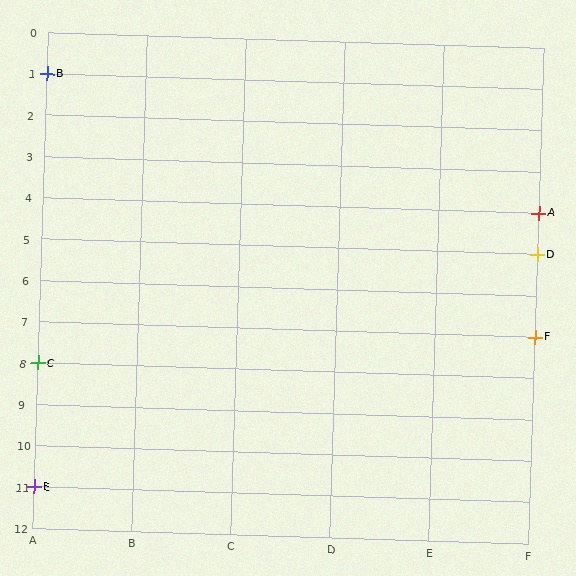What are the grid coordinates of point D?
Point D is at grid coordinates (F, 5).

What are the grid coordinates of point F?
Point F is at grid coordinates (F, 7).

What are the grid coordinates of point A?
Point A is at grid coordinates (F, 4).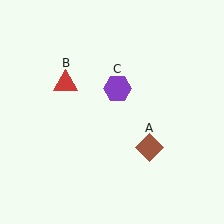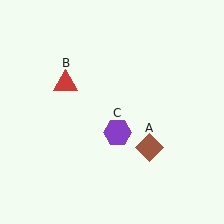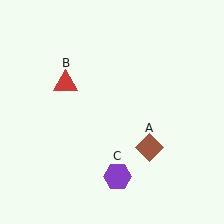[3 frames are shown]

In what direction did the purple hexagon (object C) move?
The purple hexagon (object C) moved down.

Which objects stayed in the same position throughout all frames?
Brown diamond (object A) and red triangle (object B) remained stationary.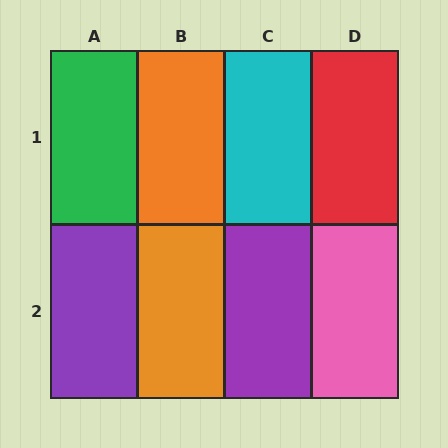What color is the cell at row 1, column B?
Orange.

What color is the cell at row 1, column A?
Green.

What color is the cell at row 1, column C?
Cyan.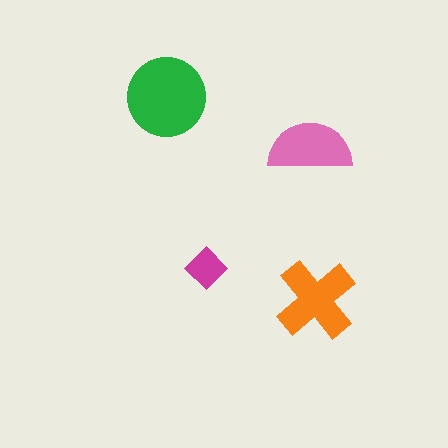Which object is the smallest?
The magenta diamond.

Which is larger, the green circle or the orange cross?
The green circle.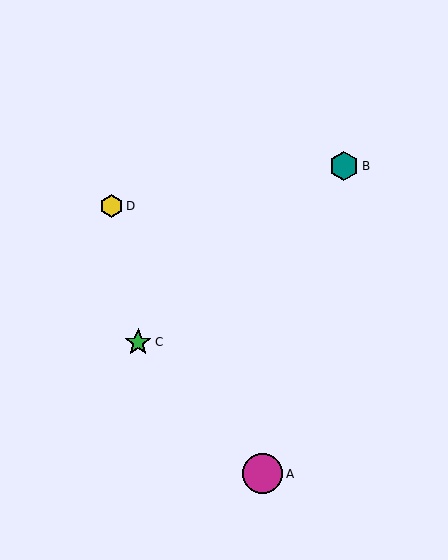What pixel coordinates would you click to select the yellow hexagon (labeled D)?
Click at (112, 206) to select the yellow hexagon D.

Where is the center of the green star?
The center of the green star is at (138, 342).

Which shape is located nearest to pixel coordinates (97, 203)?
The yellow hexagon (labeled D) at (112, 206) is nearest to that location.